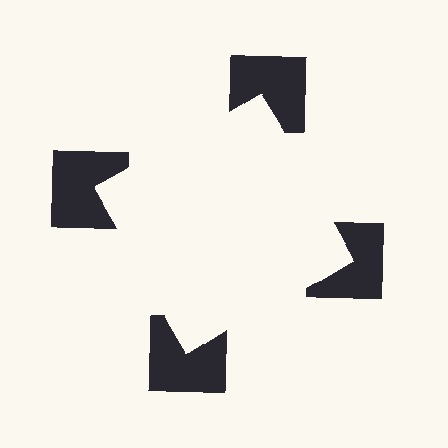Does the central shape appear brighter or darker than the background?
It typically appears slightly brighter than the background, even though no actual brightness change is drawn.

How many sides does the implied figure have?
4 sides.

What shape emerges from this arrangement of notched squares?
An illusory square — its edges are inferred from the aligned wedge cuts in the notched squares, not physically drawn.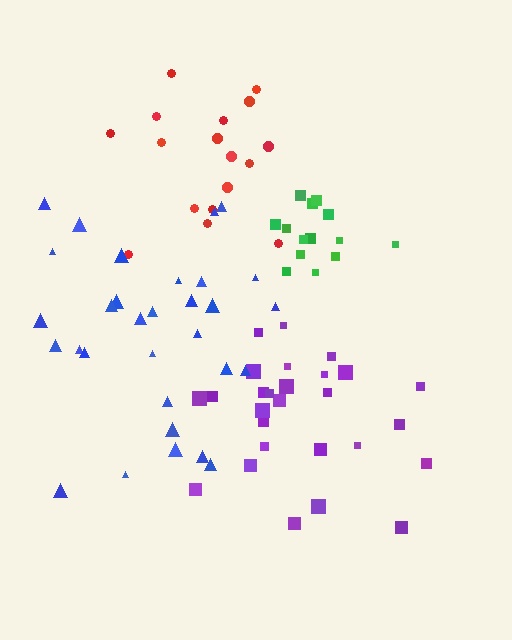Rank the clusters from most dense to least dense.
green, purple, blue, red.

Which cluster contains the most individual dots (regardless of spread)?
Blue (31).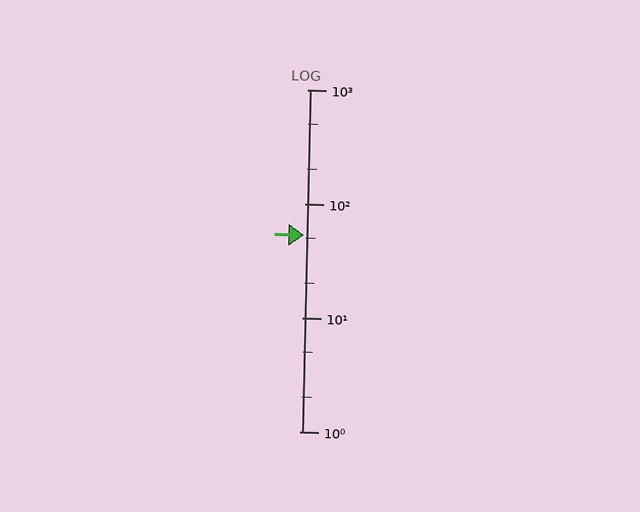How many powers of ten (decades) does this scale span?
The scale spans 3 decades, from 1 to 1000.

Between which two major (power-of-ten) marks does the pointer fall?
The pointer is between 10 and 100.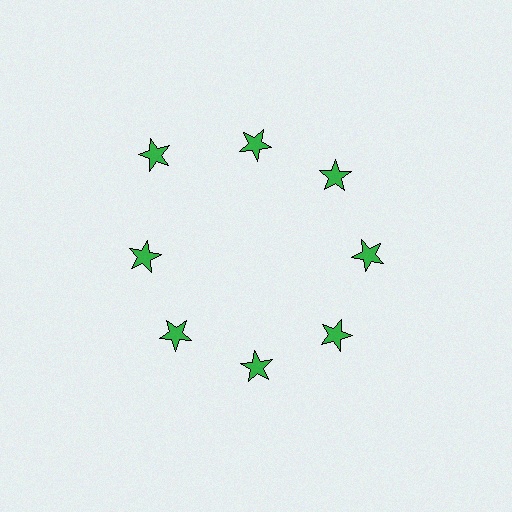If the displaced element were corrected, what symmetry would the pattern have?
It would have 8-fold rotational symmetry — the pattern would map onto itself every 45 degrees.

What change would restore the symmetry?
The symmetry would be restored by moving it inward, back onto the ring so that all 8 stars sit at equal angles and equal distance from the center.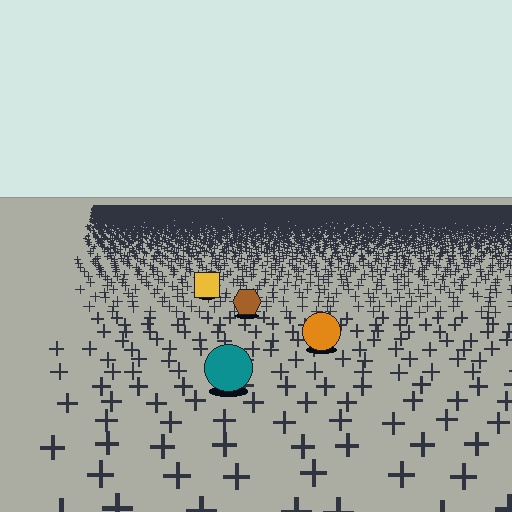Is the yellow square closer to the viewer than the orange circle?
No. The orange circle is closer — you can tell from the texture gradient: the ground texture is coarser near it.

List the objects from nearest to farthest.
From nearest to farthest: the teal circle, the orange circle, the brown hexagon, the yellow square.